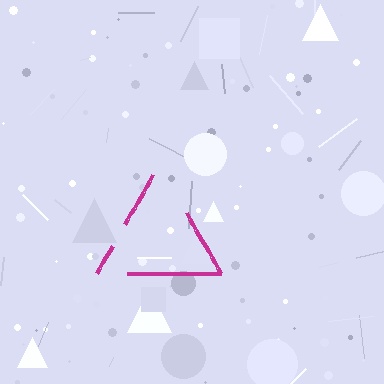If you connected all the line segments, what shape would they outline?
They would outline a triangle.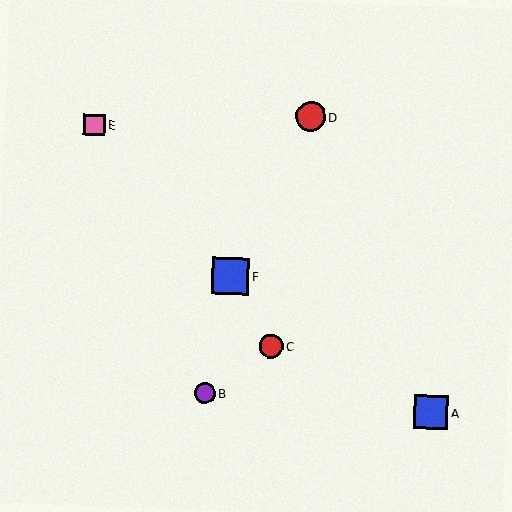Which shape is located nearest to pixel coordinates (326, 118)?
The red circle (labeled D) at (311, 117) is nearest to that location.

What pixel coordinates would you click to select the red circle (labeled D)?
Click at (311, 117) to select the red circle D.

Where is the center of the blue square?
The center of the blue square is at (230, 276).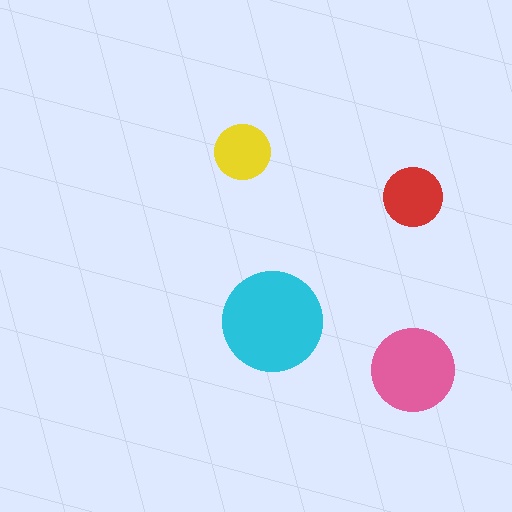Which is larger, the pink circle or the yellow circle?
The pink one.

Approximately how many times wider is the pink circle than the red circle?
About 1.5 times wider.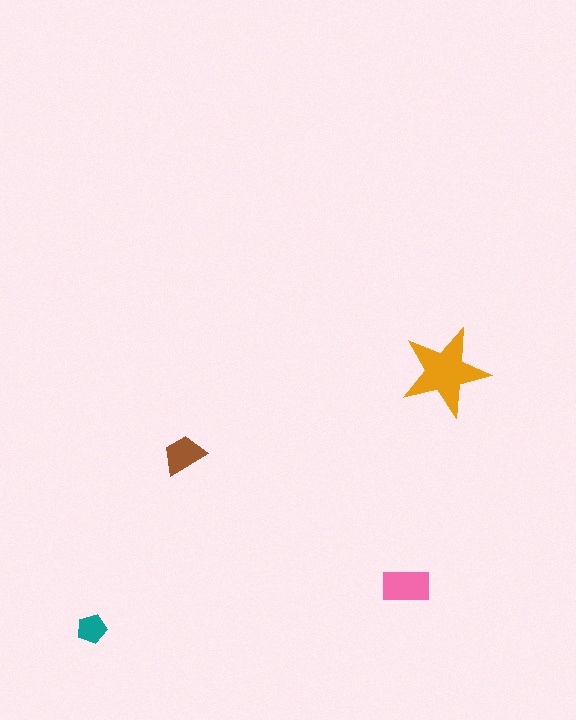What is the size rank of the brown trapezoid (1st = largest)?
3rd.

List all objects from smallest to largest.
The teal pentagon, the brown trapezoid, the pink rectangle, the orange star.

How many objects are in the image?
There are 4 objects in the image.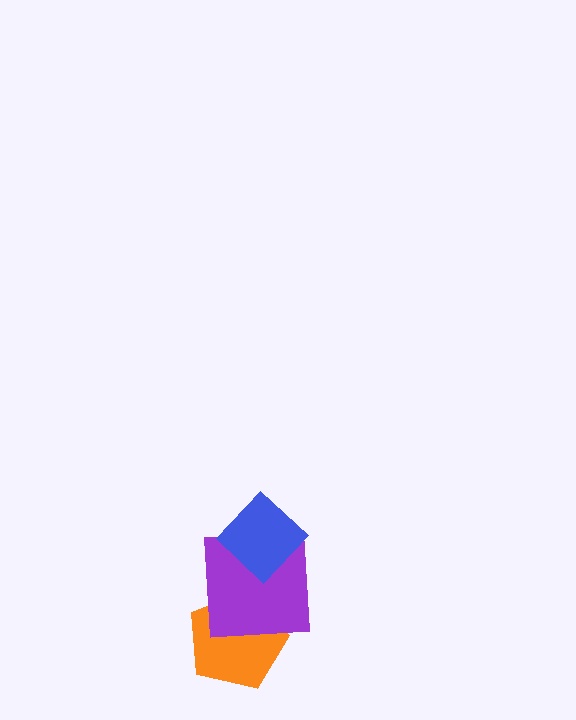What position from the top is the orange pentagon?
The orange pentagon is 3rd from the top.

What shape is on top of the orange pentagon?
The purple square is on top of the orange pentagon.